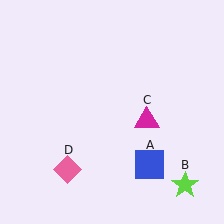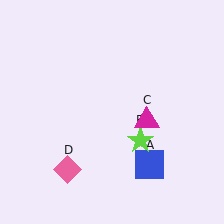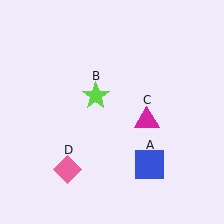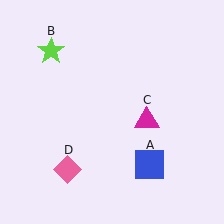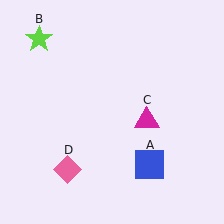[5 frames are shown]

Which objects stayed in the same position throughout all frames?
Blue square (object A) and magenta triangle (object C) and pink diamond (object D) remained stationary.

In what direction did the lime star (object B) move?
The lime star (object B) moved up and to the left.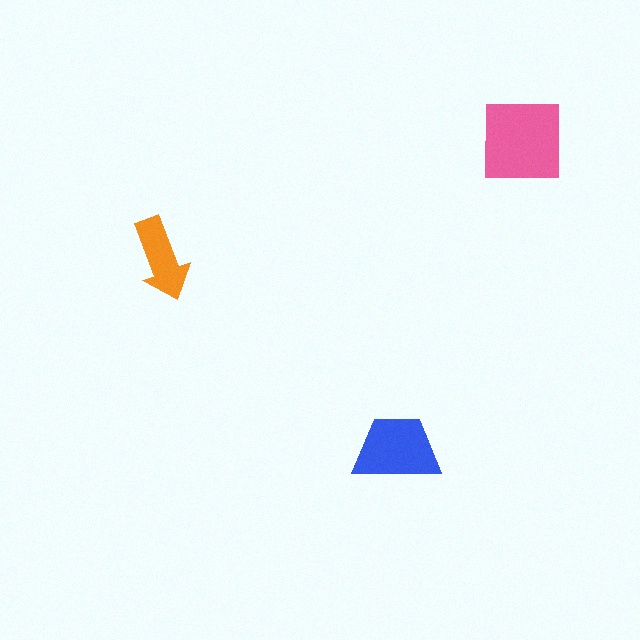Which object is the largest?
The pink square.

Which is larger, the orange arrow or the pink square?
The pink square.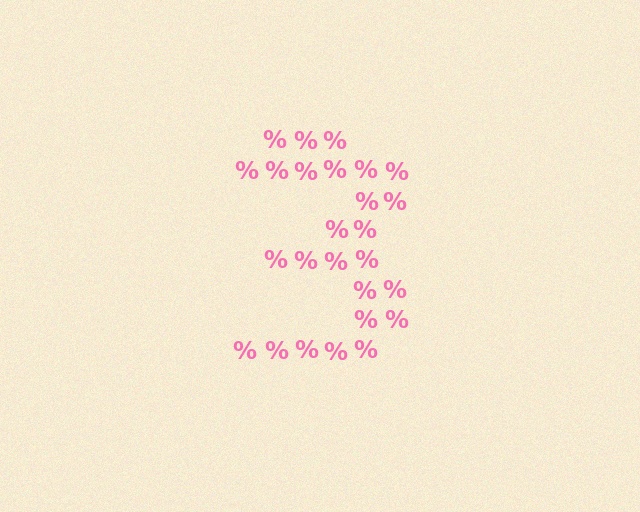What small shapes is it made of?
It is made of small percent signs.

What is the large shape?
The large shape is the digit 3.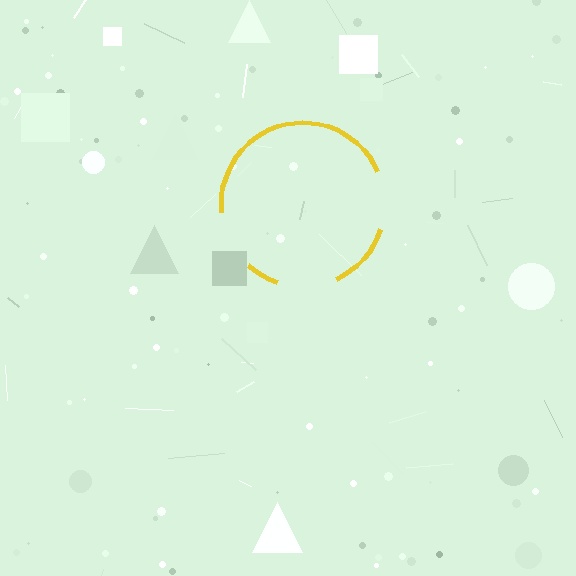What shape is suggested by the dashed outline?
The dashed outline suggests a circle.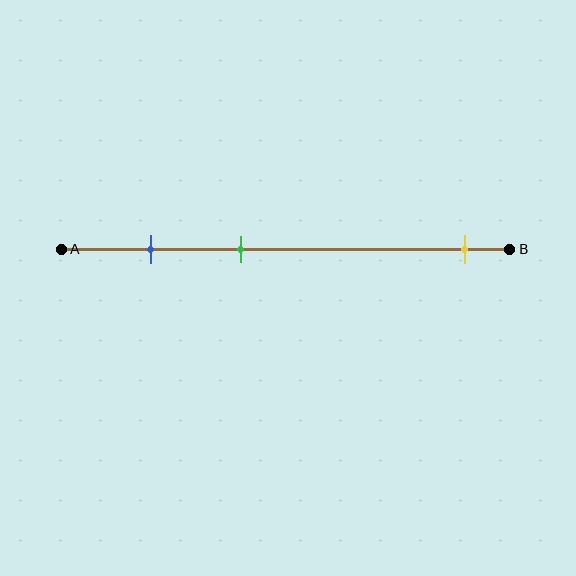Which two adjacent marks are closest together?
The blue and green marks are the closest adjacent pair.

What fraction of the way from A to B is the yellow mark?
The yellow mark is approximately 90% (0.9) of the way from A to B.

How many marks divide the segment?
There are 3 marks dividing the segment.